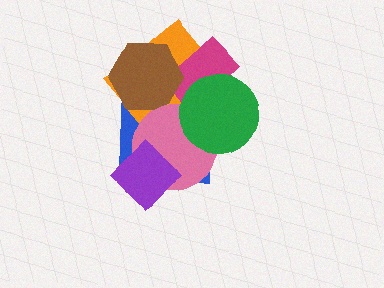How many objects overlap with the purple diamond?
2 objects overlap with the purple diamond.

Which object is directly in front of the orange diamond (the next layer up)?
The magenta rectangle is directly in front of the orange diamond.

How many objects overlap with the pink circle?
4 objects overlap with the pink circle.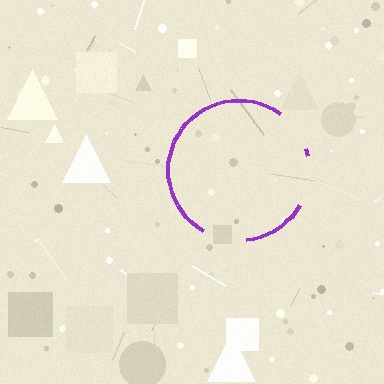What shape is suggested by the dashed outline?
The dashed outline suggests a circle.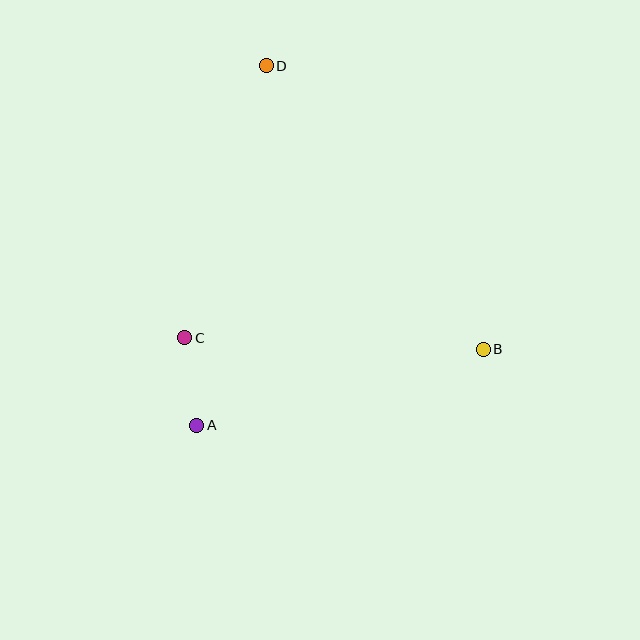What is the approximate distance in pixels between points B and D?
The distance between B and D is approximately 357 pixels.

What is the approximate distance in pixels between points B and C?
The distance between B and C is approximately 299 pixels.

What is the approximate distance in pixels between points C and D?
The distance between C and D is approximately 284 pixels.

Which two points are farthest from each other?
Points A and D are farthest from each other.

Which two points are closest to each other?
Points A and C are closest to each other.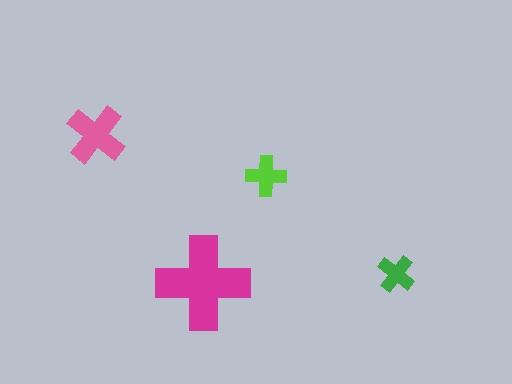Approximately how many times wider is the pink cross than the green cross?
About 1.5 times wider.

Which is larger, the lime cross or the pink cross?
The pink one.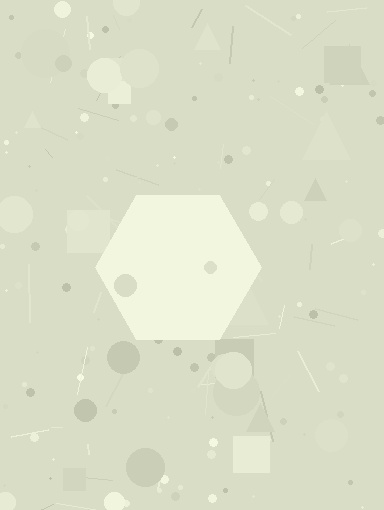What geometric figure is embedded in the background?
A hexagon is embedded in the background.